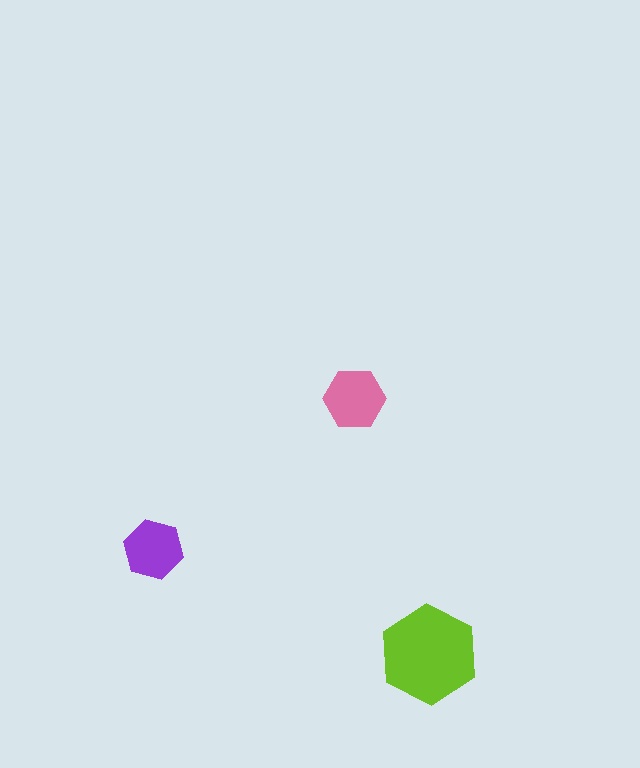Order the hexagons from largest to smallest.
the lime one, the pink one, the purple one.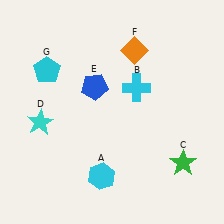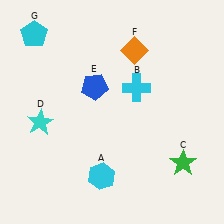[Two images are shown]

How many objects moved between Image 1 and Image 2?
1 object moved between the two images.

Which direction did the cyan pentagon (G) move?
The cyan pentagon (G) moved up.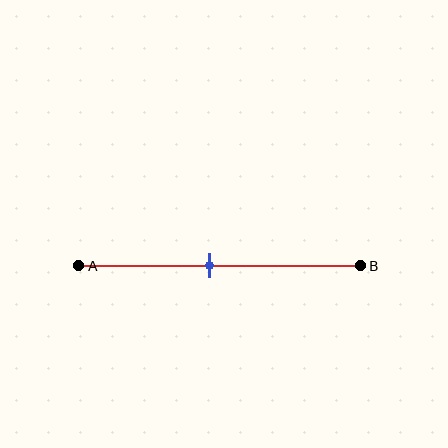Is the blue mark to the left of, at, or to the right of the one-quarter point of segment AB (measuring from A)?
The blue mark is to the right of the one-quarter point of segment AB.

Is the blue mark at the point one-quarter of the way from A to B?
No, the mark is at about 45% from A, not at the 25% one-quarter point.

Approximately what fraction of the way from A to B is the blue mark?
The blue mark is approximately 45% of the way from A to B.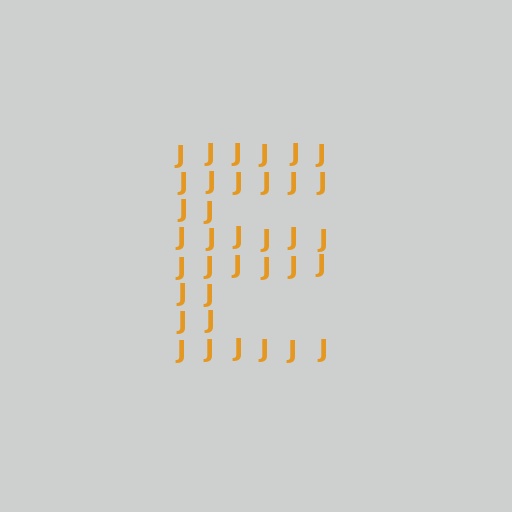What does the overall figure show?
The overall figure shows the letter E.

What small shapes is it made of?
It is made of small letter J's.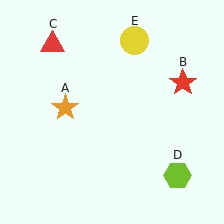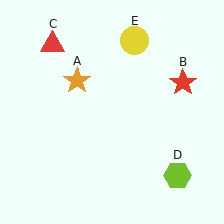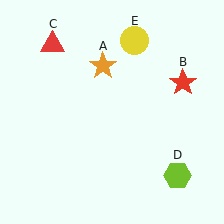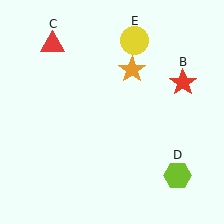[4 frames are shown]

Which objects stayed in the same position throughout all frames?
Red star (object B) and red triangle (object C) and lime hexagon (object D) and yellow circle (object E) remained stationary.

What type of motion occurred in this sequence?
The orange star (object A) rotated clockwise around the center of the scene.